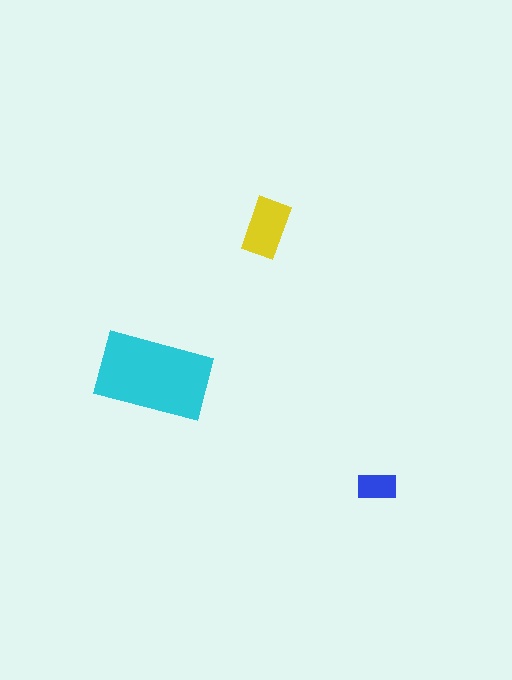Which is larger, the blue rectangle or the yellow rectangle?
The yellow one.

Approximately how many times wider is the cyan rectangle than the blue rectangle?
About 3 times wider.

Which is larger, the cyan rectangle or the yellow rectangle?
The cyan one.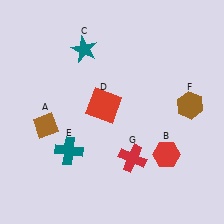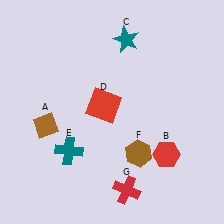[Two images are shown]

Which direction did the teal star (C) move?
The teal star (C) moved right.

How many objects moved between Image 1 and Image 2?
3 objects moved between the two images.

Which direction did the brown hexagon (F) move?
The brown hexagon (F) moved left.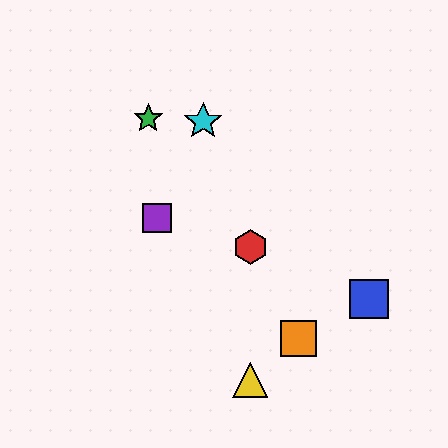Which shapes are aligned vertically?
The red hexagon, the yellow triangle are aligned vertically.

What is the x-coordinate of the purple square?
The purple square is at x≈157.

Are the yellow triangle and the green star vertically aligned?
No, the yellow triangle is at x≈250 and the green star is at x≈148.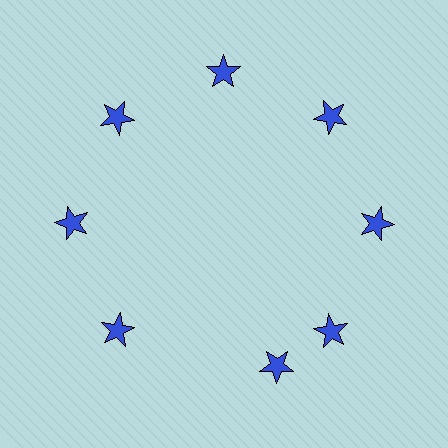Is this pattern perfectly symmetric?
No. The 8 blue stars are arranged in a ring, but one element near the 6 o'clock position is rotated out of alignment along the ring, breaking the 8-fold rotational symmetry.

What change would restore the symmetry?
The symmetry would be restored by rotating it back into even spacing with its neighbors so that all 8 stars sit at equal angles and equal distance from the center.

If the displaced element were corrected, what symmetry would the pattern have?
It would have 8-fold rotational symmetry — the pattern would map onto itself every 45 degrees.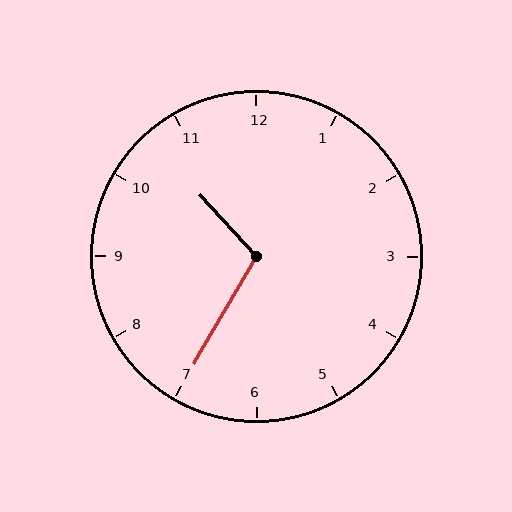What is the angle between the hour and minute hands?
Approximately 108 degrees.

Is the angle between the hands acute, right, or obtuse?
It is obtuse.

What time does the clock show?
10:35.